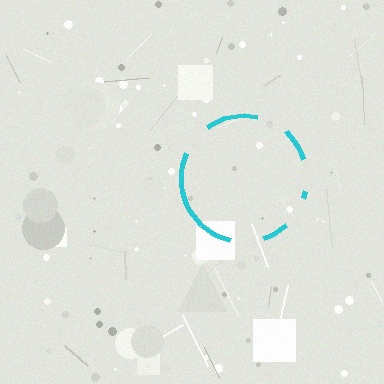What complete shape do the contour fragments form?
The contour fragments form a circle.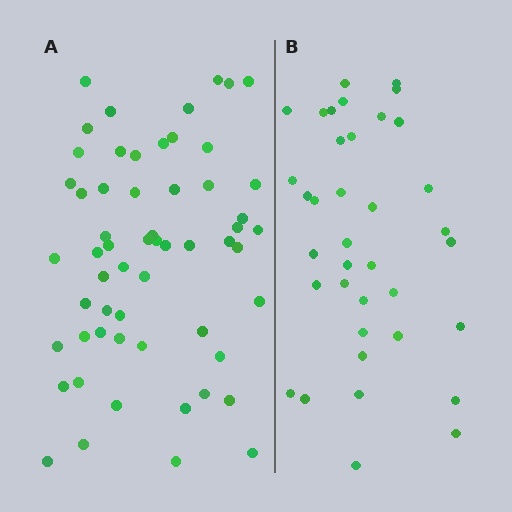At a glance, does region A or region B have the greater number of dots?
Region A (the left region) has more dots.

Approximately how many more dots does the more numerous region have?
Region A has approximately 20 more dots than region B.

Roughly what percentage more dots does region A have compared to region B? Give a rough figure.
About 55% more.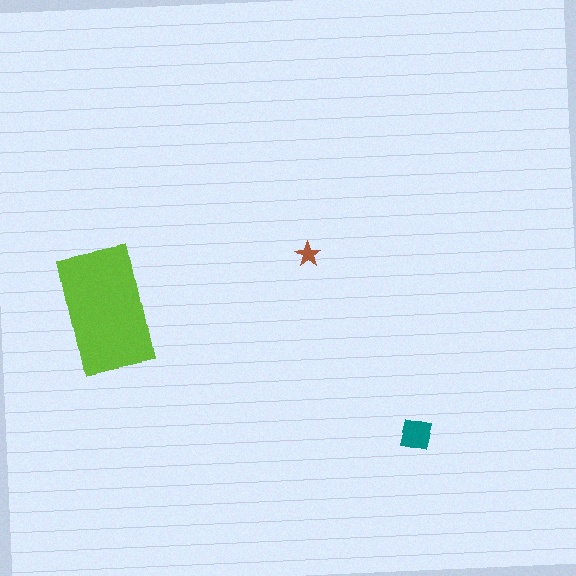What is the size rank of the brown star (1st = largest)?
3rd.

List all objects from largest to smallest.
The lime rectangle, the teal square, the brown star.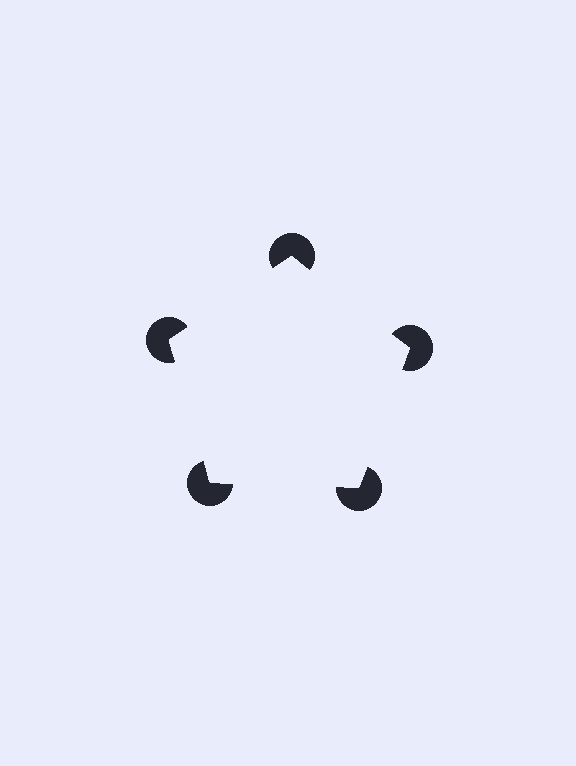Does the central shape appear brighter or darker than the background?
It typically appears slightly brighter than the background, even though no actual brightness change is drawn.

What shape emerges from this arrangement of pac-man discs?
An illusory pentagon — its edges are inferred from the aligned wedge cuts in the pac-man discs, not physically drawn.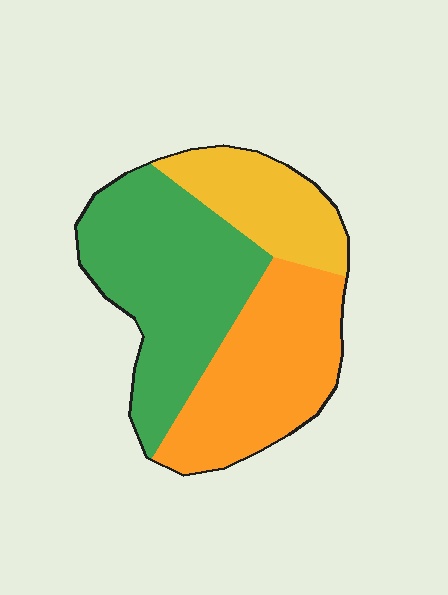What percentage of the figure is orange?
Orange takes up about three eighths (3/8) of the figure.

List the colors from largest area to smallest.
From largest to smallest: green, orange, yellow.